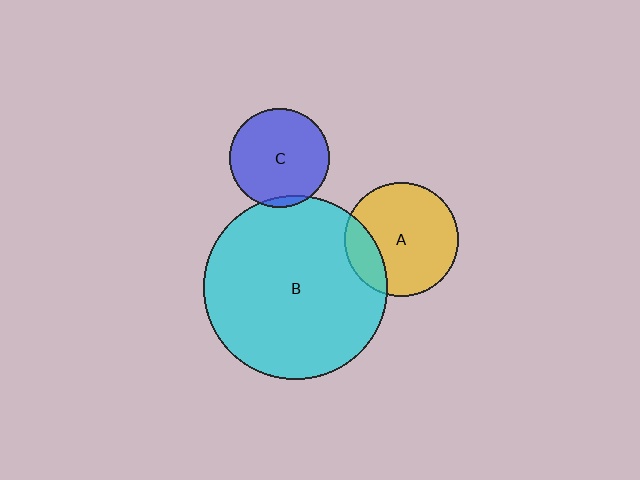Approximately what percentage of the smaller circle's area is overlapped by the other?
Approximately 20%.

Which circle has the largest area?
Circle B (cyan).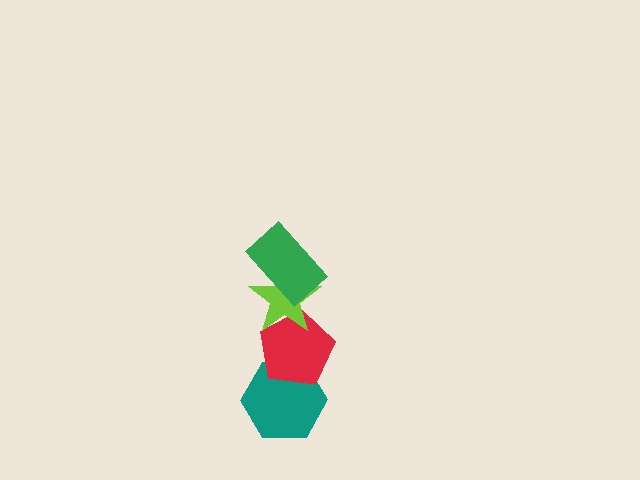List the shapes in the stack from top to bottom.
From top to bottom: the green rectangle, the lime star, the red pentagon, the teal hexagon.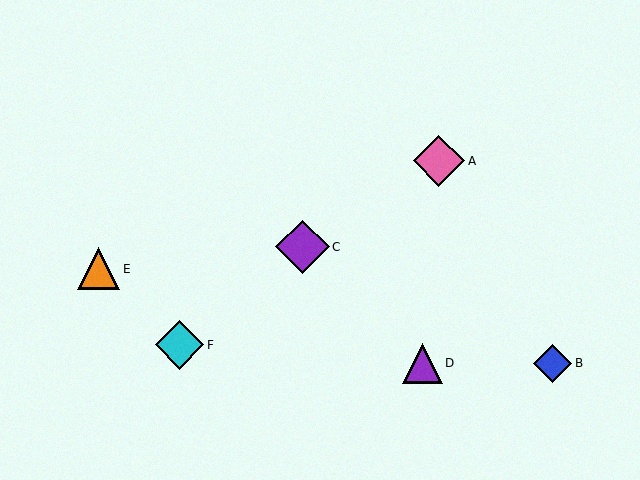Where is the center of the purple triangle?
The center of the purple triangle is at (422, 363).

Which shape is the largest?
The purple diamond (labeled C) is the largest.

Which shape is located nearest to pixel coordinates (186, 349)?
The cyan diamond (labeled F) at (179, 345) is nearest to that location.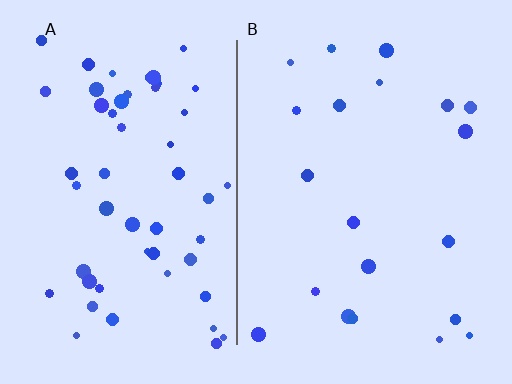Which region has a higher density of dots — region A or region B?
A (the left).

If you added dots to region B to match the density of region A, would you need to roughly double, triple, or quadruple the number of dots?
Approximately triple.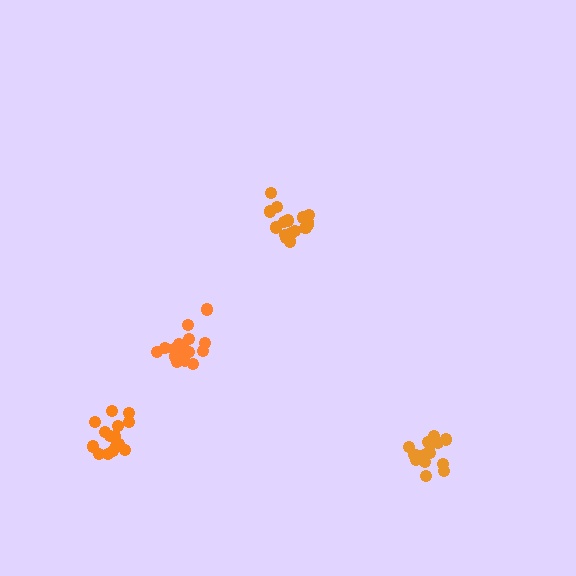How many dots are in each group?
Group 1: 18 dots, Group 2: 19 dots, Group 3: 16 dots, Group 4: 15 dots (68 total).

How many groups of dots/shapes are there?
There are 4 groups.